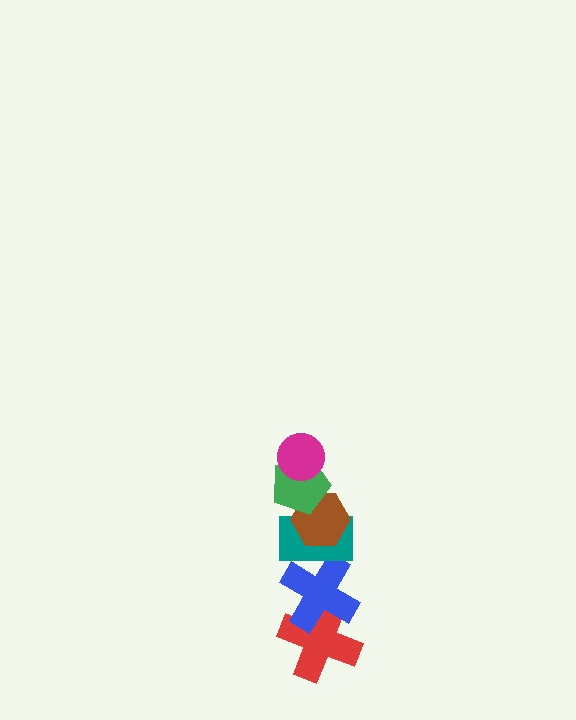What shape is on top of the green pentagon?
The magenta circle is on top of the green pentagon.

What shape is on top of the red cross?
The blue cross is on top of the red cross.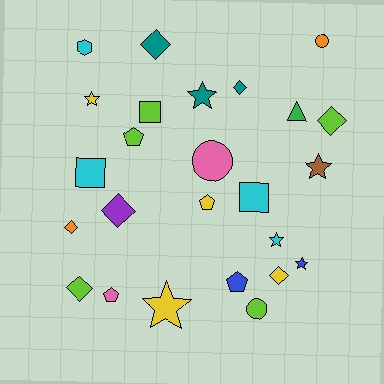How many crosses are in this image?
There are no crosses.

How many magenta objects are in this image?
There are no magenta objects.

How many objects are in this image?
There are 25 objects.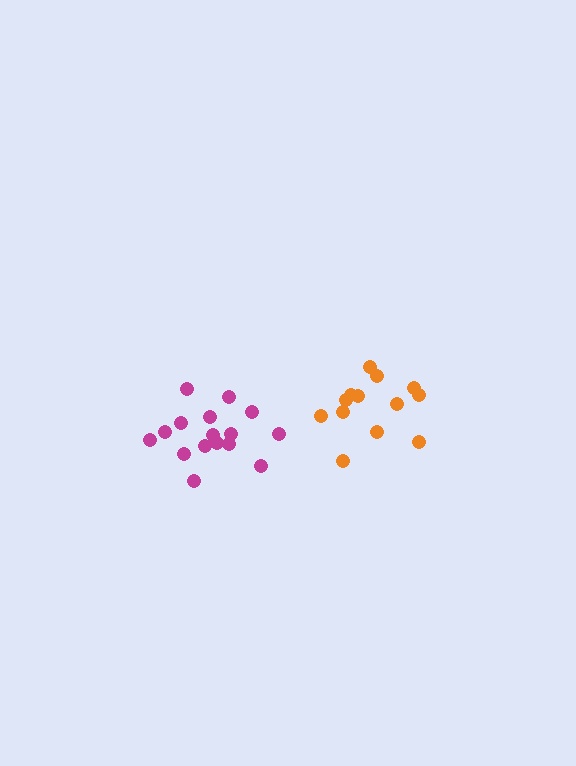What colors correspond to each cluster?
The clusters are colored: orange, magenta.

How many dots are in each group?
Group 1: 13 dots, Group 2: 16 dots (29 total).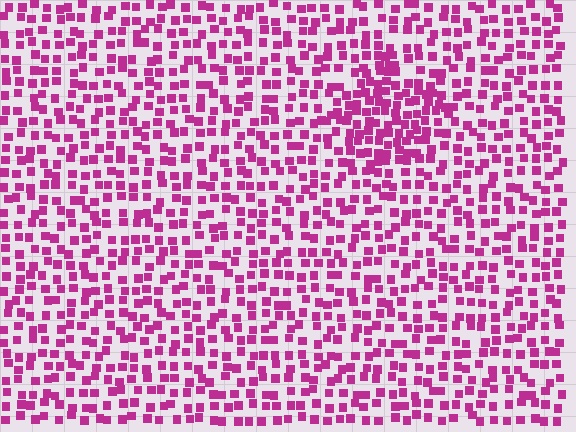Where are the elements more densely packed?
The elements are more densely packed inside the diamond boundary.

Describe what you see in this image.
The image contains small magenta elements arranged at two different densities. A diamond-shaped region is visible where the elements are more densely packed than the surrounding area.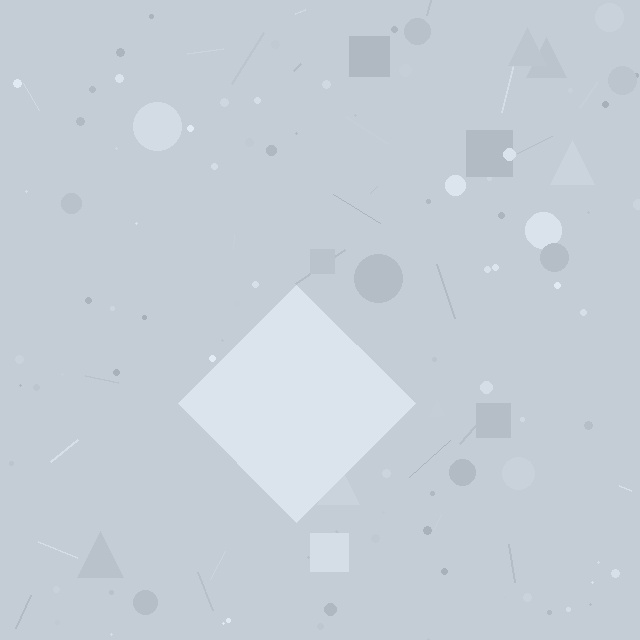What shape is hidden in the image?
A diamond is hidden in the image.